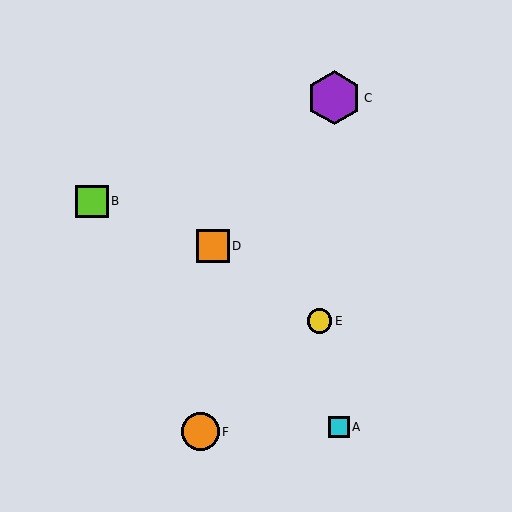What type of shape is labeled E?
Shape E is a yellow circle.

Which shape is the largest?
The purple hexagon (labeled C) is the largest.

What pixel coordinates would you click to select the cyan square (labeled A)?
Click at (339, 427) to select the cyan square A.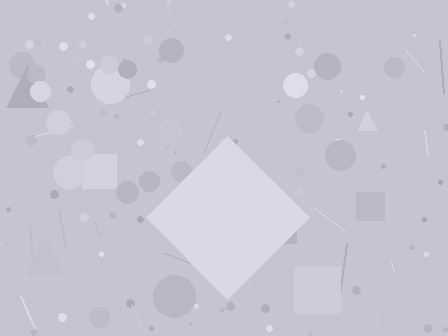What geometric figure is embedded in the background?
A diamond is embedded in the background.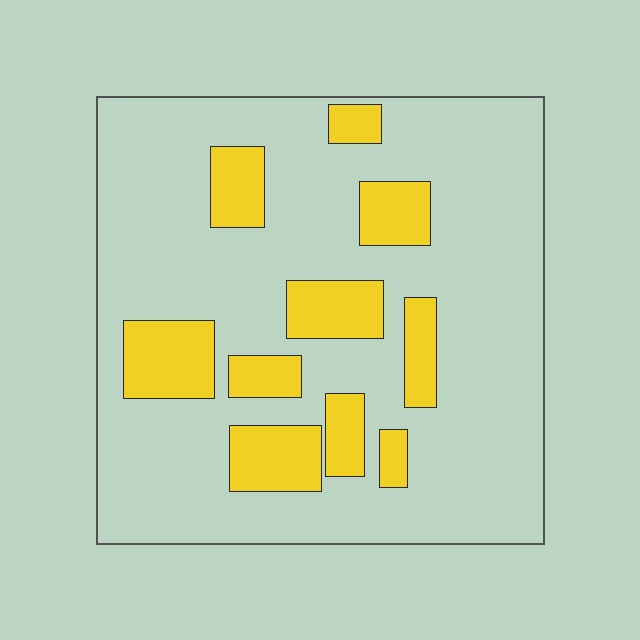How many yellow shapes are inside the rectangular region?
10.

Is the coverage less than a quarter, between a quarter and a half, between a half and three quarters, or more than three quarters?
Less than a quarter.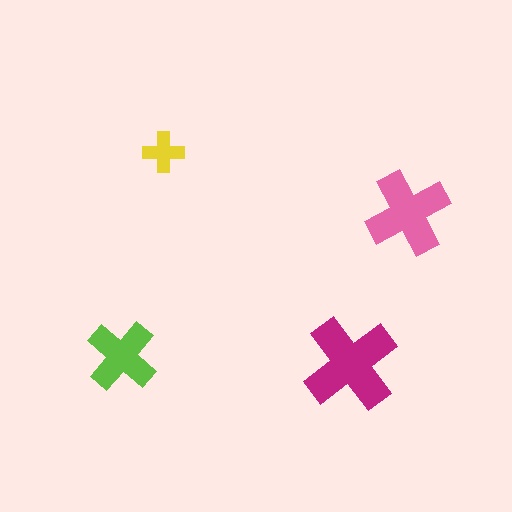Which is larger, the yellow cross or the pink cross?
The pink one.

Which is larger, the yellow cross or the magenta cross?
The magenta one.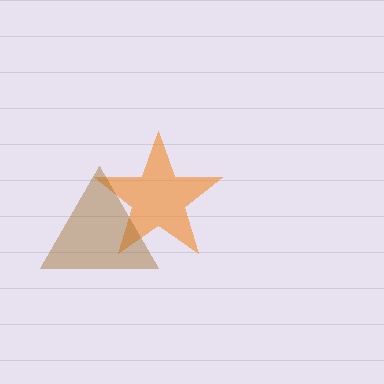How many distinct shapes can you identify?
There are 2 distinct shapes: an orange star, a brown triangle.